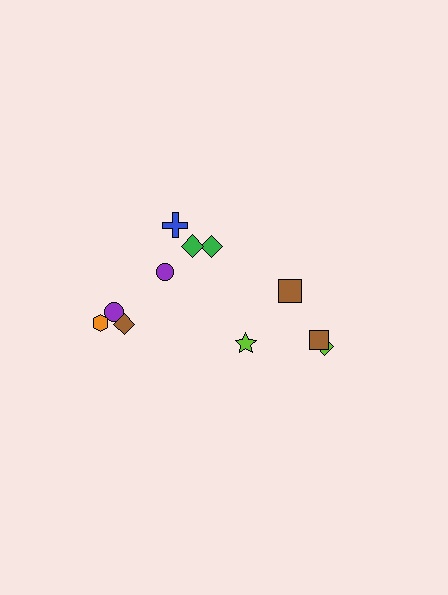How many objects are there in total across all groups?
There are 11 objects.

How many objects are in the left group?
There are 7 objects.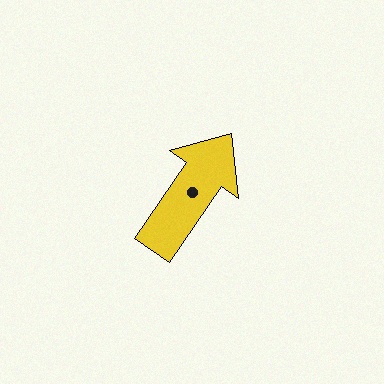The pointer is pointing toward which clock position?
Roughly 1 o'clock.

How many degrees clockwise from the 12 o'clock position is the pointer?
Approximately 34 degrees.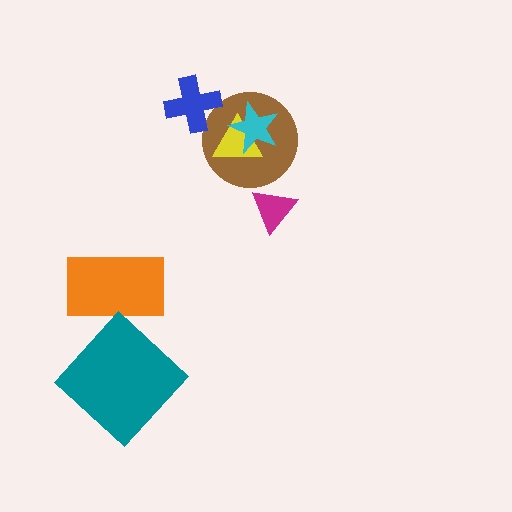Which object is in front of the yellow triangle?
The cyan star is in front of the yellow triangle.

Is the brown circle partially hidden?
Yes, it is partially covered by another shape.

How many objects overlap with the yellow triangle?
2 objects overlap with the yellow triangle.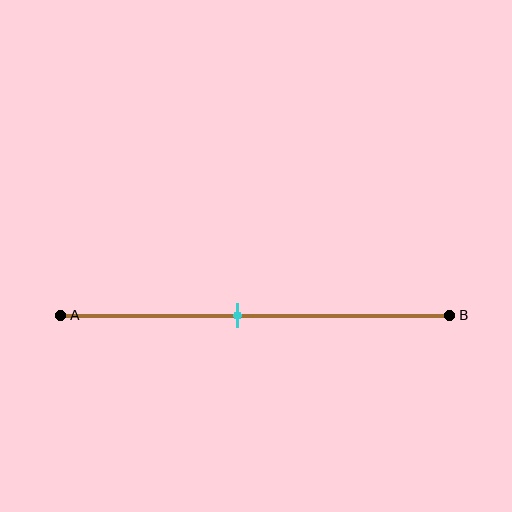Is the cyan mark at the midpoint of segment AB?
No, the mark is at about 45% from A, not at the 50% midpoint.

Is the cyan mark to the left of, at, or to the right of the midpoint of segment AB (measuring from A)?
The cyan mark is to the left of the midpoint of segment AB.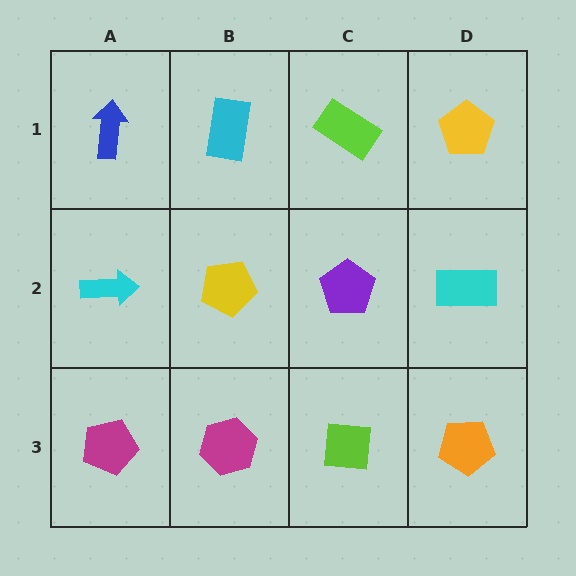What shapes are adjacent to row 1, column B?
A yellow pentagon (row 2, column B), a blue arrow (row 1, column A), a lime rectangle (row 1, column C).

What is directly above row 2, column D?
A yellow pentagon.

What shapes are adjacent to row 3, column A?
A cyan arrow (row 2, column A), a magenta hexagon (row 3, column B).